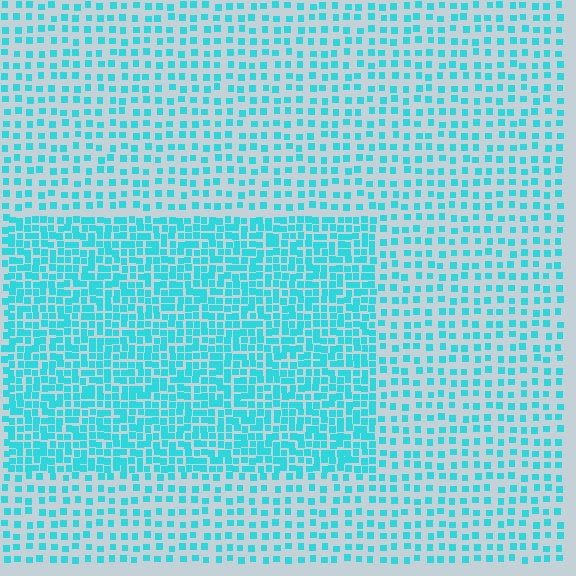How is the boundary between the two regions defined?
The boundary is defined by a change in element density (approximately 2.2x ratio). All elements are the same color, size, and shape.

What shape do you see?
I see a rectangle.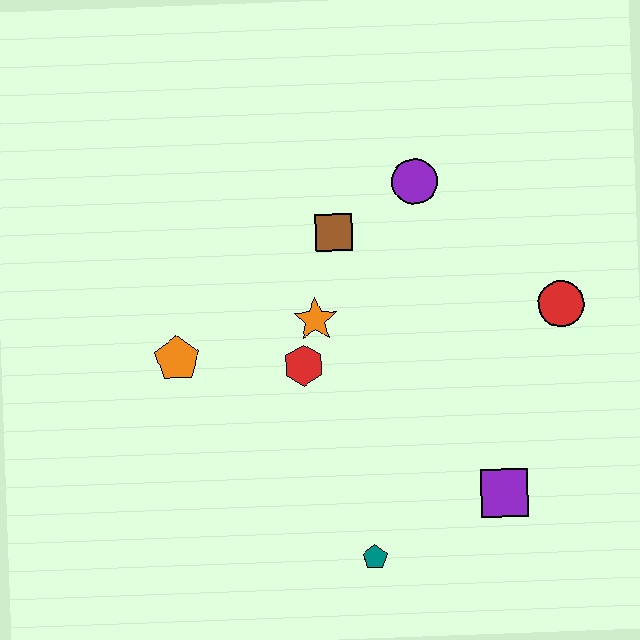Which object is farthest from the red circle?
The orange pentagon is farthest from the red circle.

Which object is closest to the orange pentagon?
The red hexagon is closest to the orange pentagon.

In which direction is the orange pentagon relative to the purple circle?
The orange pentagon is to the left of the purple circle.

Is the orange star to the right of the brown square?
No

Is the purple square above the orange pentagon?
No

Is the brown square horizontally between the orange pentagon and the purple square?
Yes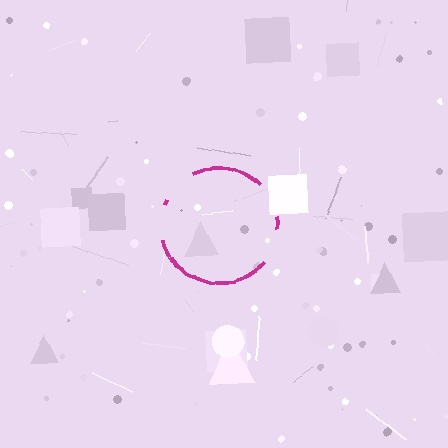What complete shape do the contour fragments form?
The contour fragments form a circle.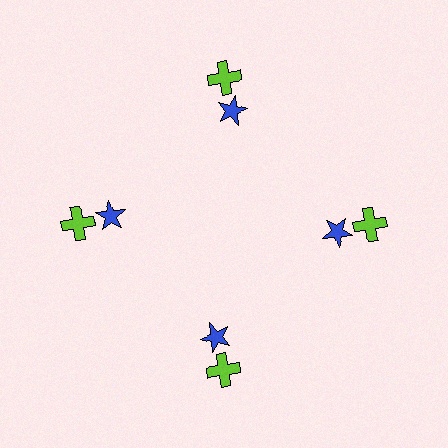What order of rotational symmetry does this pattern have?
This pattern has 4-fold rotational symmetry.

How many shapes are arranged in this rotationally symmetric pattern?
There are 8 shapes, arranged in 4 groups of 2.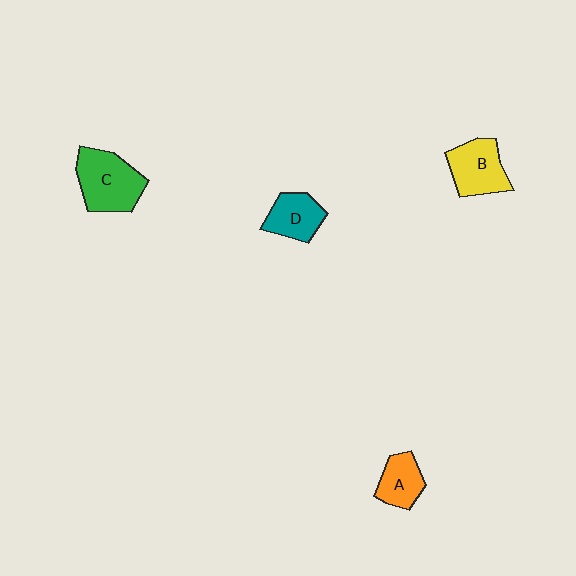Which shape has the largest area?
Shape C (green).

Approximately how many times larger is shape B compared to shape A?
Approximately 1.4 times.